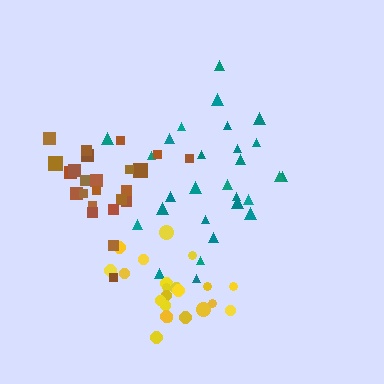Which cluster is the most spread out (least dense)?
Teal.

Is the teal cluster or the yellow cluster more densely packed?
Yellow.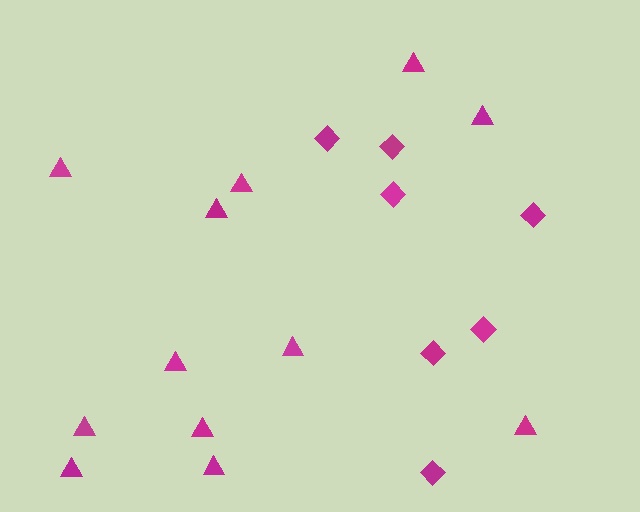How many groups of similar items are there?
There are 2 groups: one group of triangles (12) and one group of diamonds (7).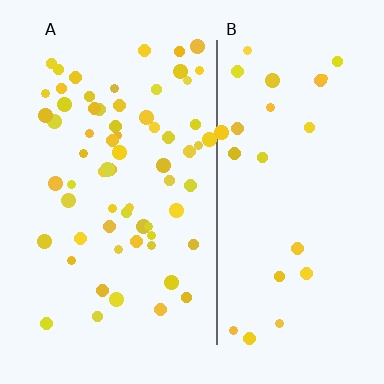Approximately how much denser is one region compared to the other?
Approximately 2.6× — region A over region B.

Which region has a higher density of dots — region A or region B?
A (the left).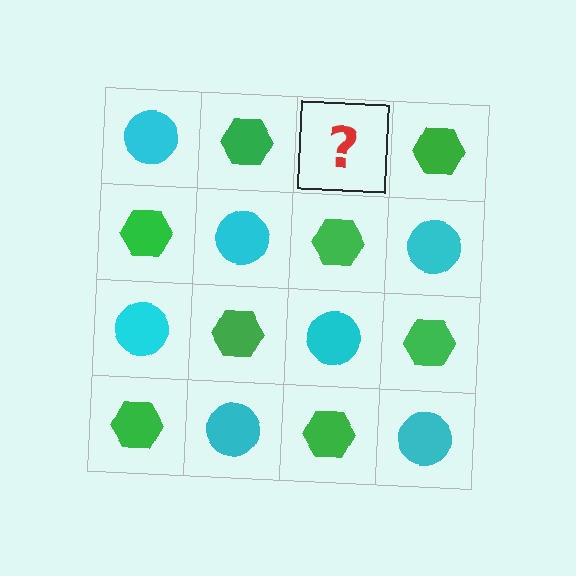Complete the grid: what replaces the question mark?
The question mark should be replaced with a cyan circle.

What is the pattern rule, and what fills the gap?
The rule is that it alternates cyan circle and green hexagon in a checkerboard pattern. The gap should be filled with a cyan circle.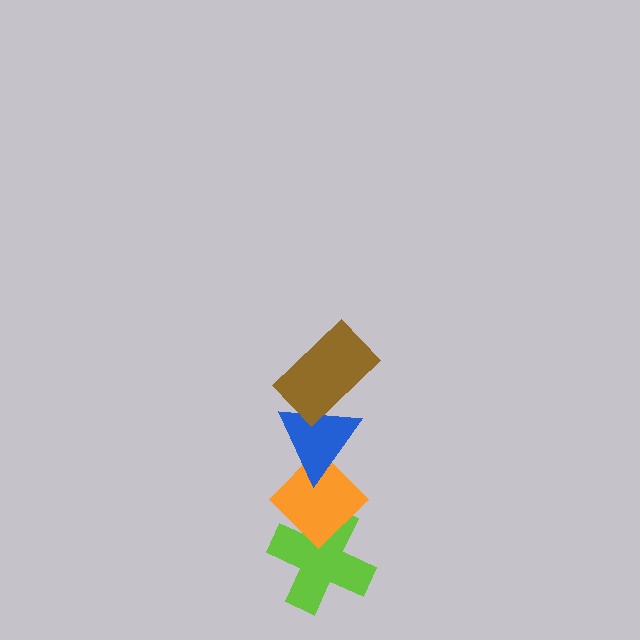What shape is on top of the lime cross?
The orange diamond is on top of the lime cross.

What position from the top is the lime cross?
The lime cross is 4th from the top.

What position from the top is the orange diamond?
The orange diamond is 3rd from the top.